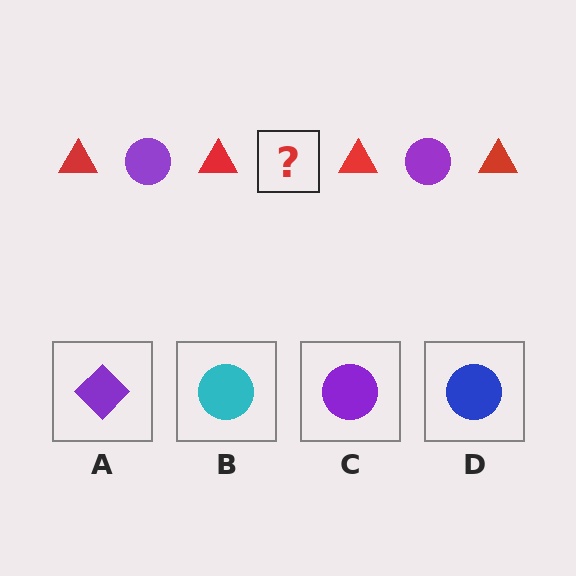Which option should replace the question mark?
Option C.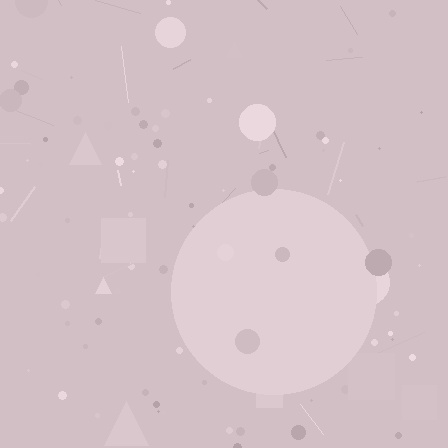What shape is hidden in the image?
A circle is hidden in the image.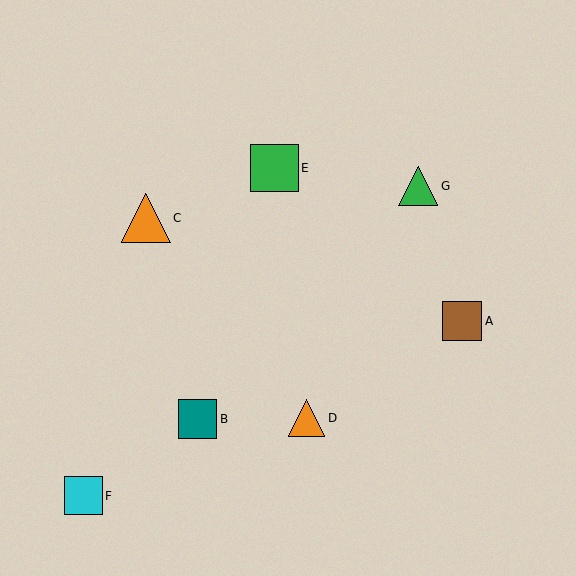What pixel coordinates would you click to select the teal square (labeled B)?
Click at (198, 419) to select the teal square B.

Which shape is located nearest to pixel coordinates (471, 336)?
The brown square (labeled A) at (462, 321) is nearest to that location.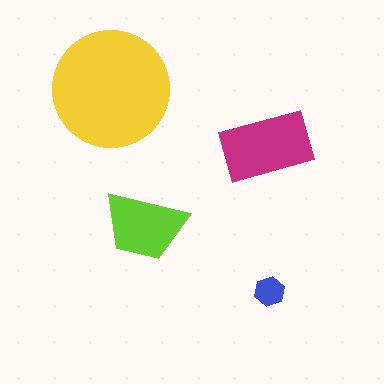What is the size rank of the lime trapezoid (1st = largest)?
3rd.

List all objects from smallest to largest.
The blue hexagon, the lime trapezoid, the magenta rectangle, the yellow circle.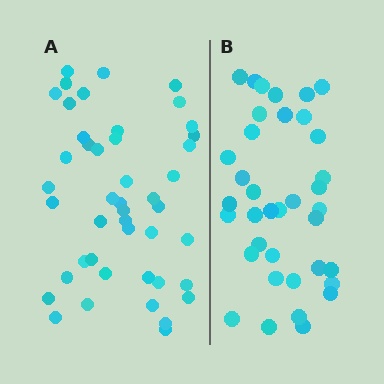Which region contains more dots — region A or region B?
Region A (the left region) has more dots.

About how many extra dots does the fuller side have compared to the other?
Region A has roughly 8 or so more dots than region B.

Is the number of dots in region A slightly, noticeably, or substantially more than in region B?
Region A has only slightly more — the two regions are fairly close. The ratio is roughly 1.2 to 1.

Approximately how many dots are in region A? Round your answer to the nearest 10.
About 40 dots. (The exact count is 45, which rounds to 40.)